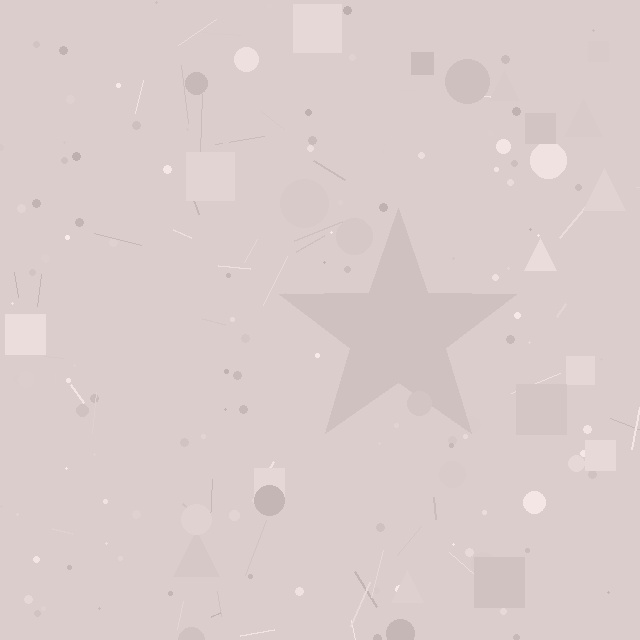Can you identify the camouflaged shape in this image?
The camouflaged shape is a star.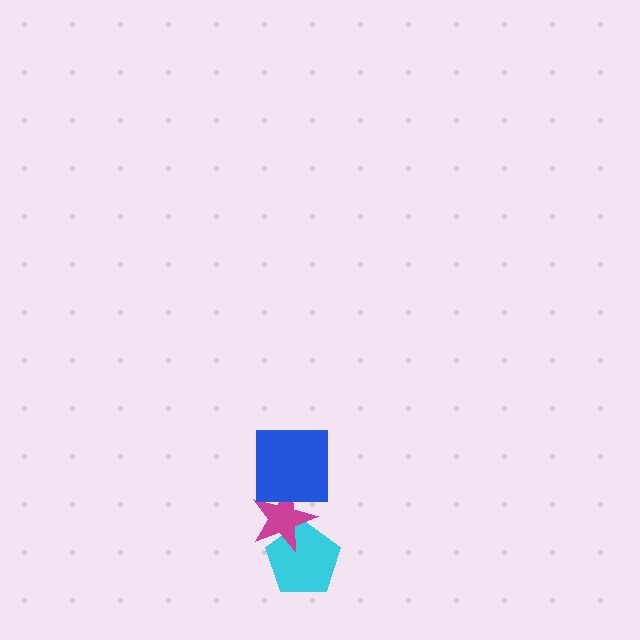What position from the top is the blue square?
The blue square is 1st from the top.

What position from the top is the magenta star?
The magenta star is 2nd from the top.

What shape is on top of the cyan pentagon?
The magenta star is on top of the cyan pentagon.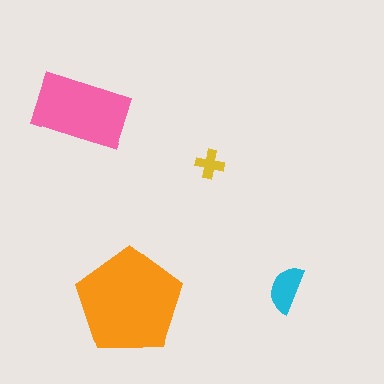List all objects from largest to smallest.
The orange pentagon, the pink rectangle, the cyan semicircle, the yellow cross.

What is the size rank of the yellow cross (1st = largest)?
4th.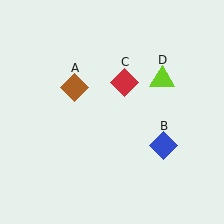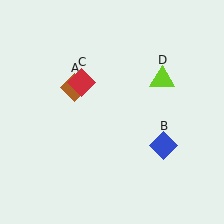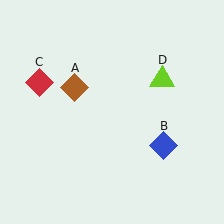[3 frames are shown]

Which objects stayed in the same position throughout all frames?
Brown diamond (object A) and blue diamond (object B) and lime triangle (object D) remained stationary.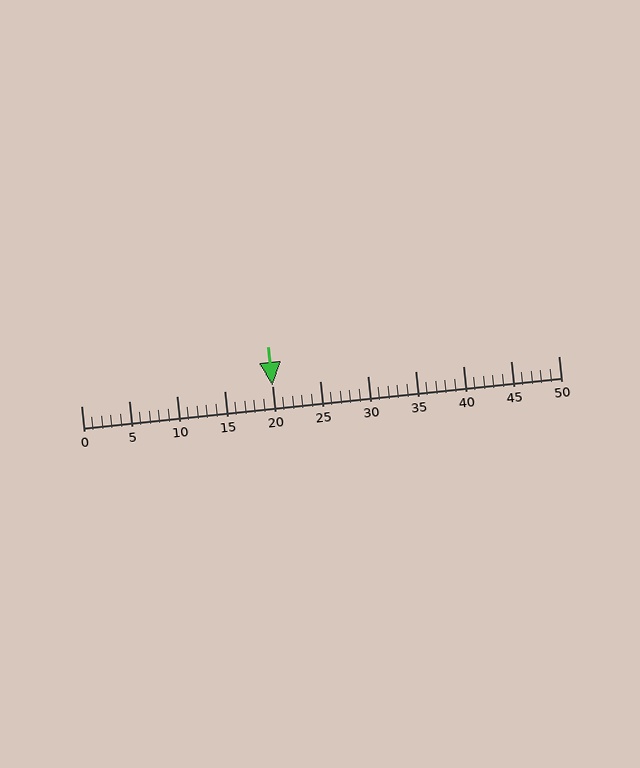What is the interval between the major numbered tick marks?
The major tick marks are spaced 5 units apart.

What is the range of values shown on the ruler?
The ruler shows values from 0 to 50.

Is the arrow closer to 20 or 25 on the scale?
The arrow is closer to 20.